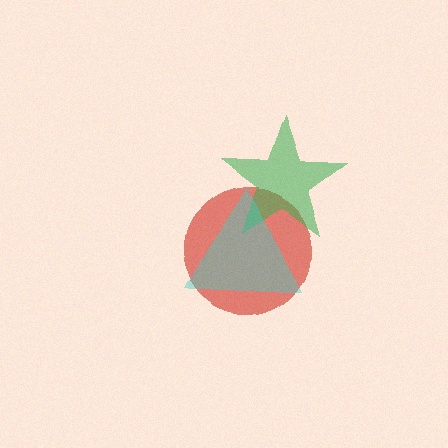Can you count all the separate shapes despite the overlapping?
Yes, there are 3 separate shapes.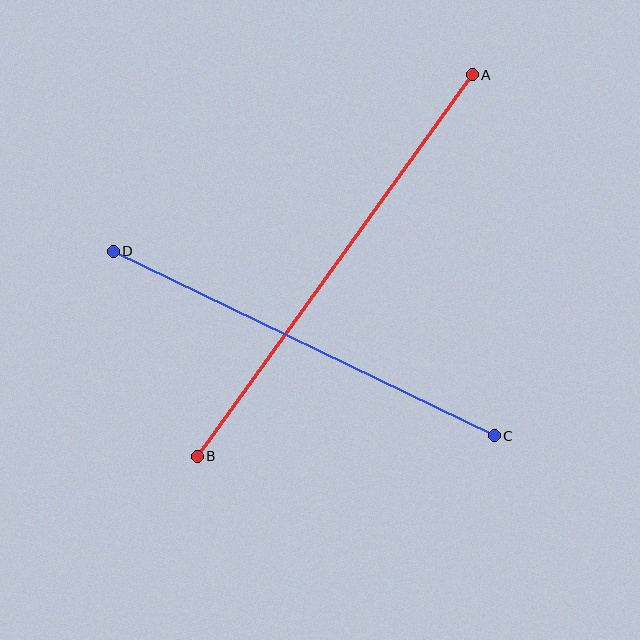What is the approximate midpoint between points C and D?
The midpoint is at approximately (304, 344) pixels.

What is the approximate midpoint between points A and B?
The midpoint is at approximately (335, 266) pixels.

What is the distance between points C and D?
The distance is approximately 423 pixels.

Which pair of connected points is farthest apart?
Points A and B are farthest apart.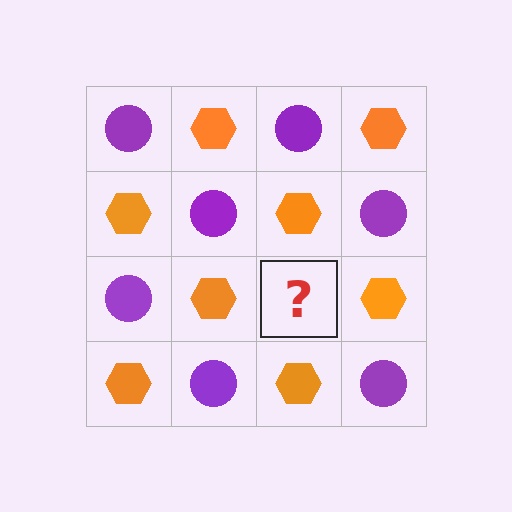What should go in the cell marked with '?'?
The missing cell should contain a purple circle.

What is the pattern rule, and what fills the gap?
The rule is that it alternates purple circle and orange hexagon in a checkerboard pattern. The gap should be filled with a purple circle.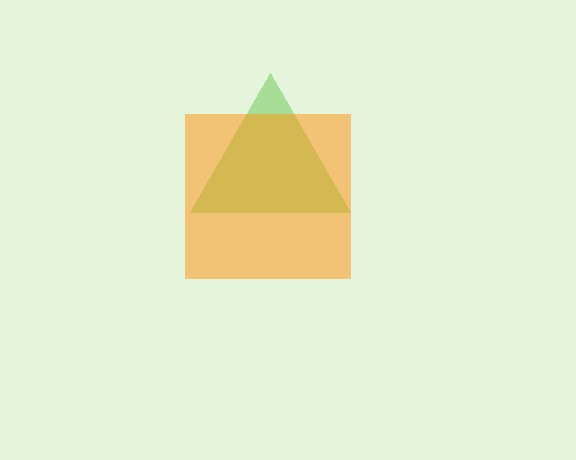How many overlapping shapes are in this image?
There are 2 overlapping shapes in the image.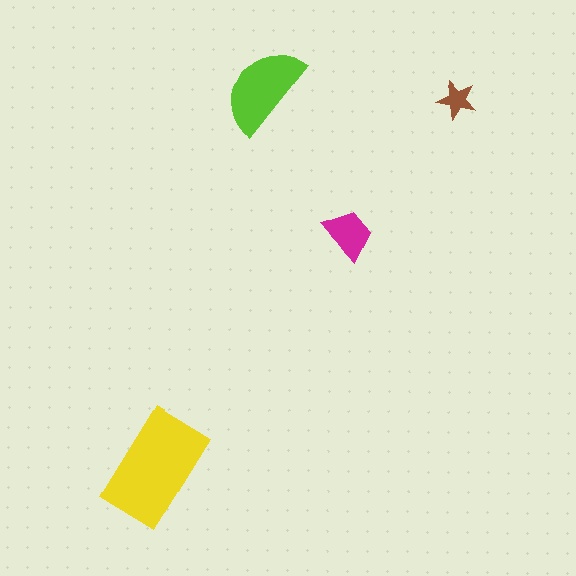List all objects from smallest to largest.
The brown star, the magenta trapezoid, the lime semicircle, the yellow rectangle.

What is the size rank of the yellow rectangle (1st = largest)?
1st.